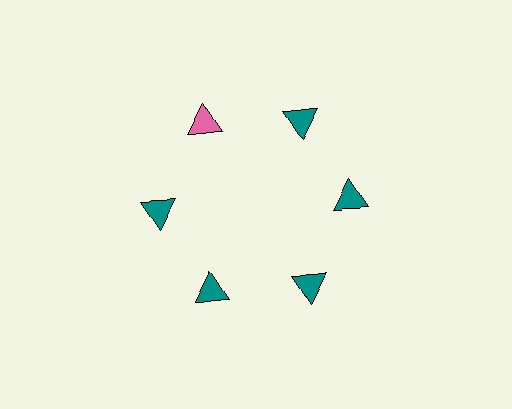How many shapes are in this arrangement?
There are 6 shapes arranged in a ring pattern.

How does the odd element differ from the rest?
It has a different color: pink instead of teal.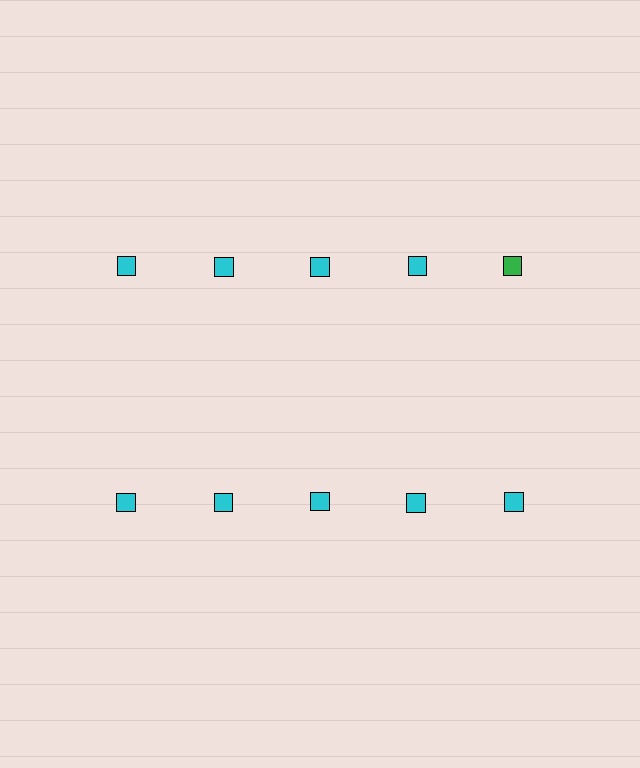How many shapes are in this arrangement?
There are 10 shapes arranged in a grid pattern.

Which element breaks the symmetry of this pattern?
The green square in the top row, rightmost column breaks the symmetry. All other shapes are cyan squares.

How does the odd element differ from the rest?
It has a different color: green instead of cyan.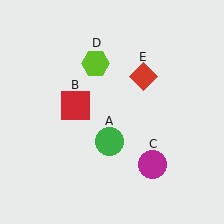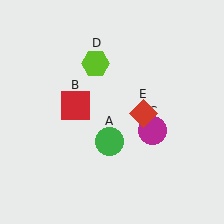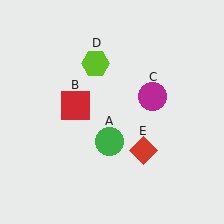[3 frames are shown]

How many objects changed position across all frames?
2 objects changed position: magenta circle (object C), red diamond (object E).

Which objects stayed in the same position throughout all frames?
Green circle (object A) and red square (object B) and lime hexagon (object D) remained stationary.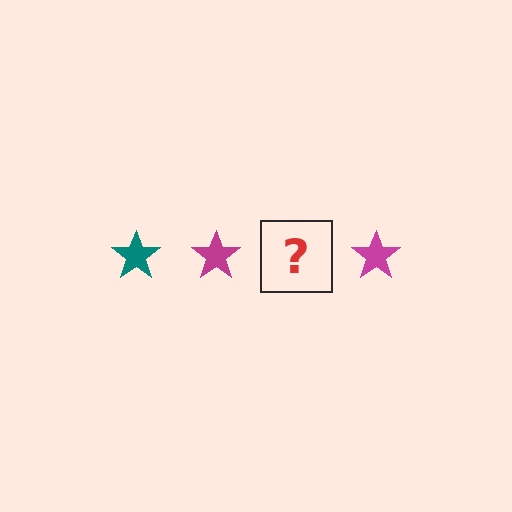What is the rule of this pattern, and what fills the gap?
The rule is that the pattern cycles through teal, magenta stars. The gap should be filled with a teal star.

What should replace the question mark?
The question mark should be replaced with a teal star.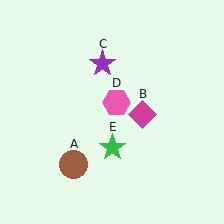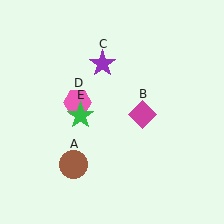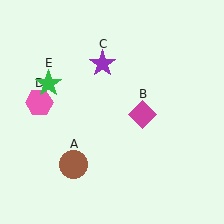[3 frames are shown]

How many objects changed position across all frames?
2 objects changed position: pink hexagon (object D), green star (object E).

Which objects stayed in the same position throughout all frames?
Brown circle (object A) and magenta diamond (object B) and purple star (object C) remained stationary.